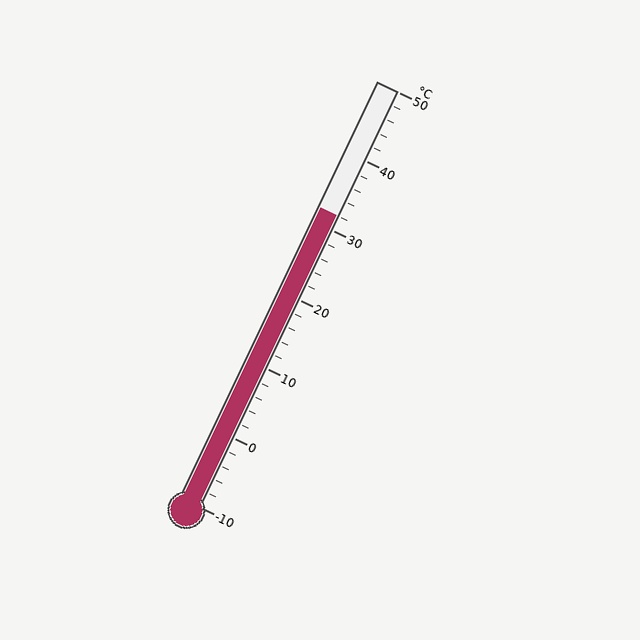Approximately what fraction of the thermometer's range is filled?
The thermometer is filled to approximately 70% of its range.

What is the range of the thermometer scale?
The thermometer scale ranges from -10°C to 50°C.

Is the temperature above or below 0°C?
The temperature is above 0°C.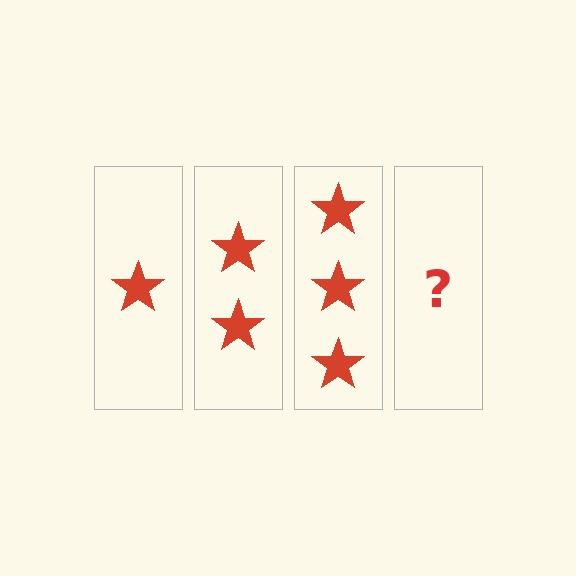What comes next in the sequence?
The next element should be 4 stars.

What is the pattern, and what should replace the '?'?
The pattern is that each step adds one more star. The '?' should be 4 stars.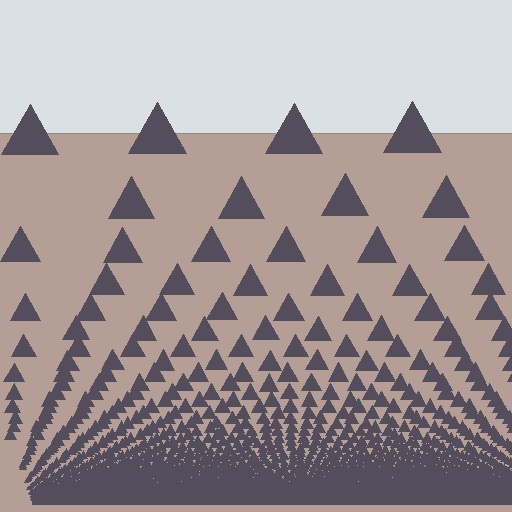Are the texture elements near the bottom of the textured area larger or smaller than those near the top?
Smaller. The gradient is inverted — elements near the bottom are smaller and denser.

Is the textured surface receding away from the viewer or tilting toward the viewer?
The surface appears to tilt toward the viewer. Texture elements get larger and sparser toward the top.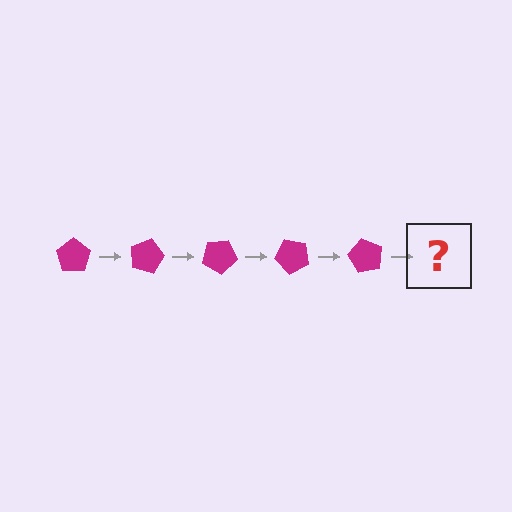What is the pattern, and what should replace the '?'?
The pattern is that the pentagon rotates 15 degrees each step. The '?' should be a magenta pentagon rotated 75 degrees.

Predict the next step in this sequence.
The next step is a magenta pentagon rotated 75 degrees.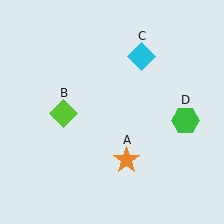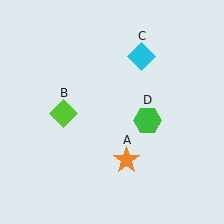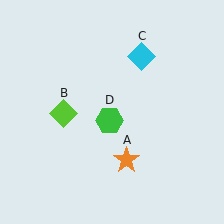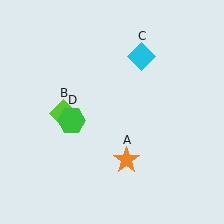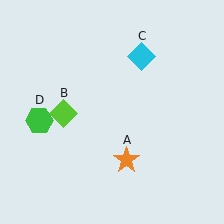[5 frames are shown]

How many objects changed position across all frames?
1 object changed position: green hexagon (object D).